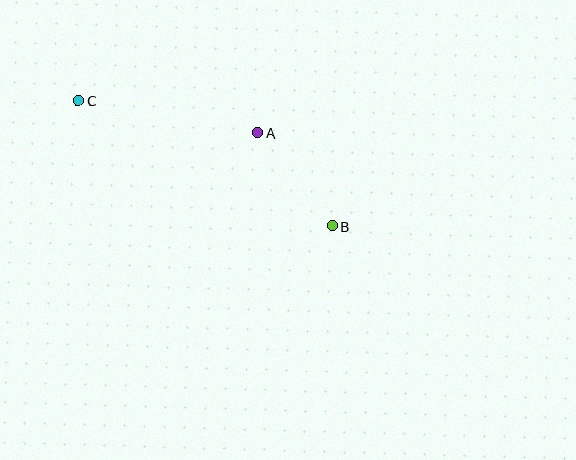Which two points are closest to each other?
Points A and B are closest to each other.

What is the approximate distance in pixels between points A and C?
The distance between A and C is approximately 182 pixels.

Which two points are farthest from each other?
Points B and C are farthest from each other.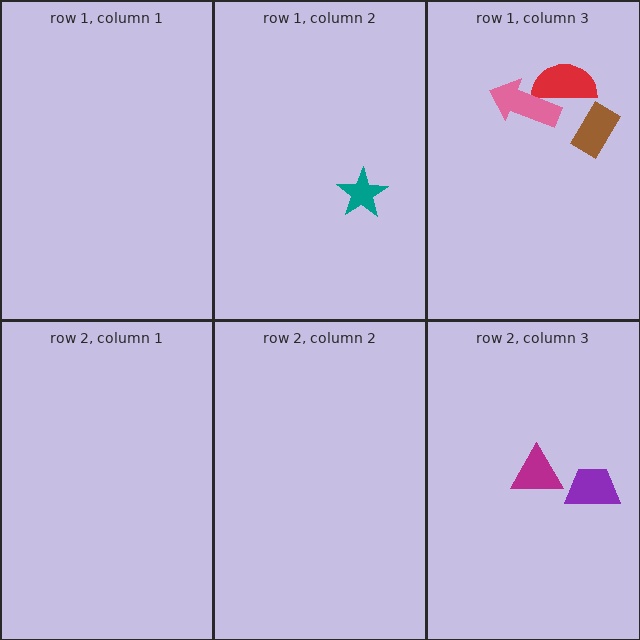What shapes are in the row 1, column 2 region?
The teal star.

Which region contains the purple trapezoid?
The row 2, column 3 region.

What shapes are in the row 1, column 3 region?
The red semicircle, the brown rectangle, the pink arrow.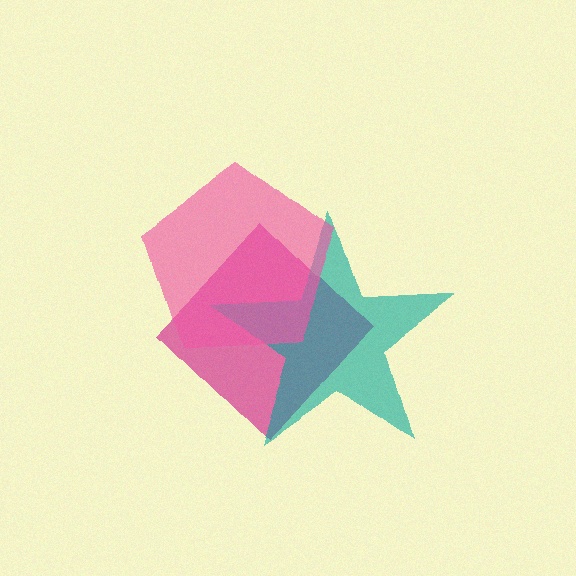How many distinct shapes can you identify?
There are 3 distinct shapes: a magenta diamond, a teal star, a pink pentagon.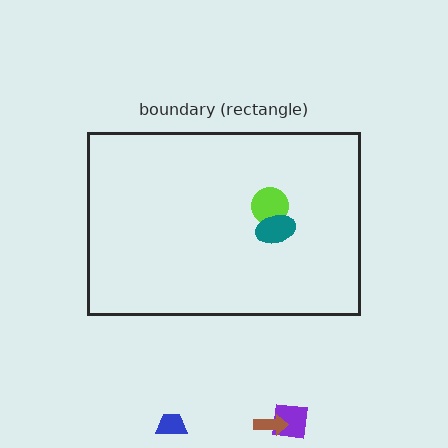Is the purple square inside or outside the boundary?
Outside.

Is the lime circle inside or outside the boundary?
Inside.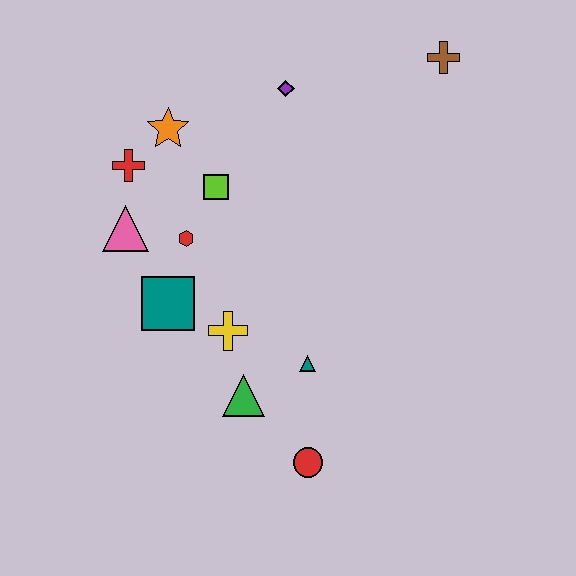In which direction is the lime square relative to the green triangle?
The lime square is above the green triangle.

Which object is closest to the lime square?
The red hexagon is closest to the lime square.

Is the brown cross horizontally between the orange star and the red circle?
No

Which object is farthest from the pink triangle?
The brown cross is farthest from the pink triangle.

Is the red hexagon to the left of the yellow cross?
Yes